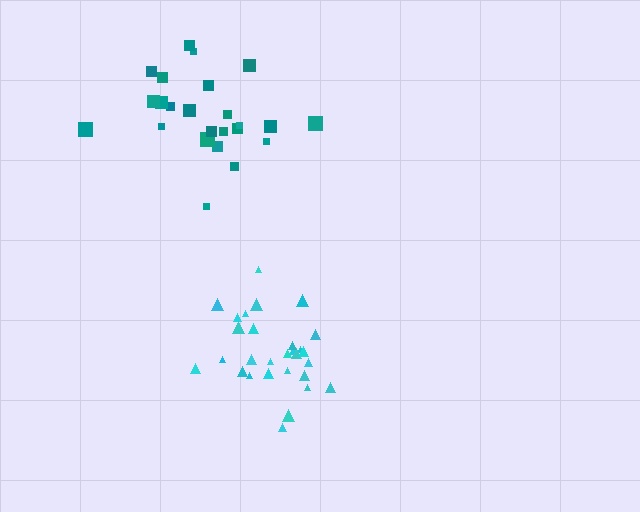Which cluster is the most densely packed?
Cyan.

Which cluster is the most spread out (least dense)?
Teal.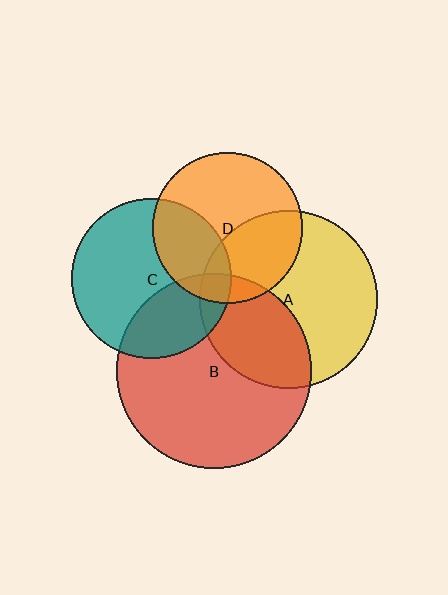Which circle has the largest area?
Circle B (red).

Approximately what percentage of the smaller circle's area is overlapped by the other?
Approximately 35%.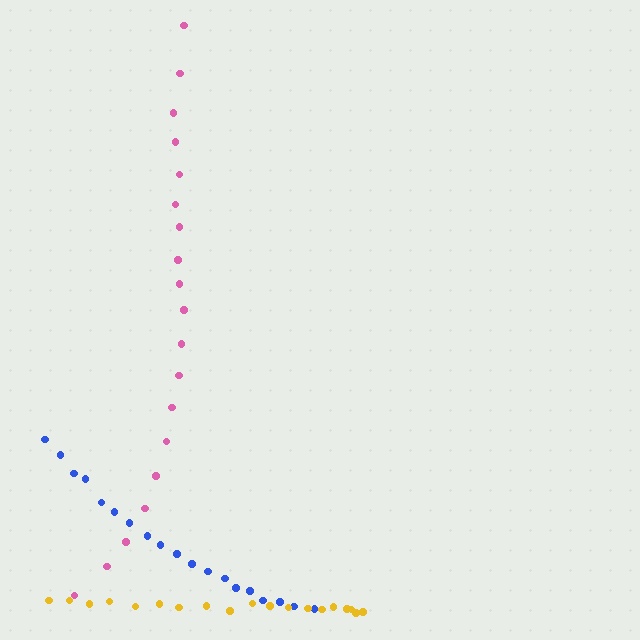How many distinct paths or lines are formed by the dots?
There are 3 distinct paths.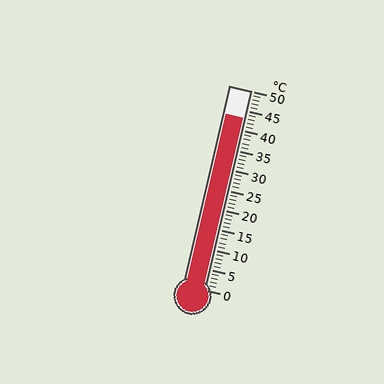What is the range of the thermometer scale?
The thermometer scale ranges from 0°C to 50°C.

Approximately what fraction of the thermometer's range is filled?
The thermometer is filled to approximately 85% of its range.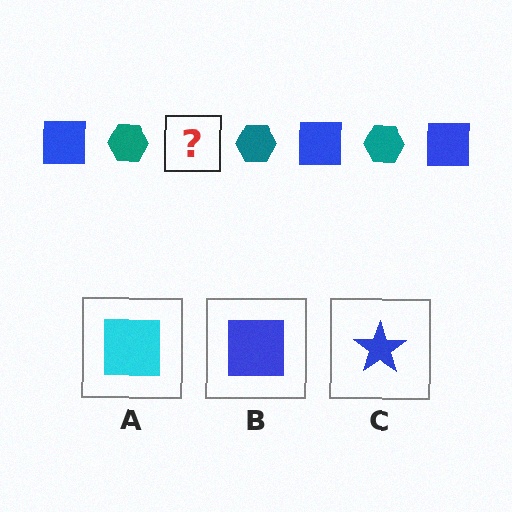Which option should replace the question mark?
Option B.